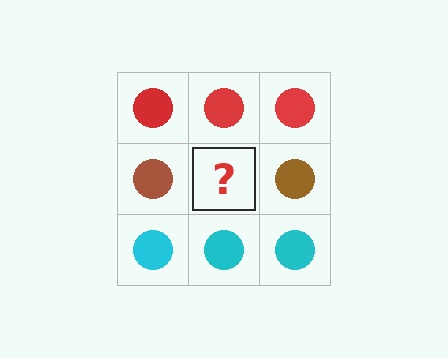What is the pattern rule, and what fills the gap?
The rule is that each row has a consistent color. The gap should be filled with a brown circle.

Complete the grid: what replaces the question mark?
The question mark should be replaced with a brown circle.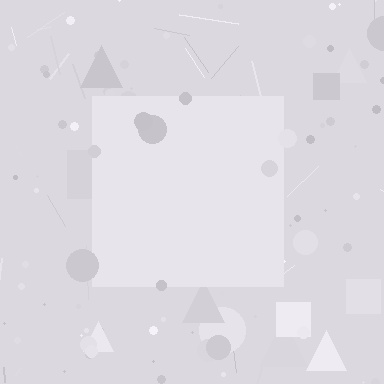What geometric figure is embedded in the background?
A square is embedded in the background.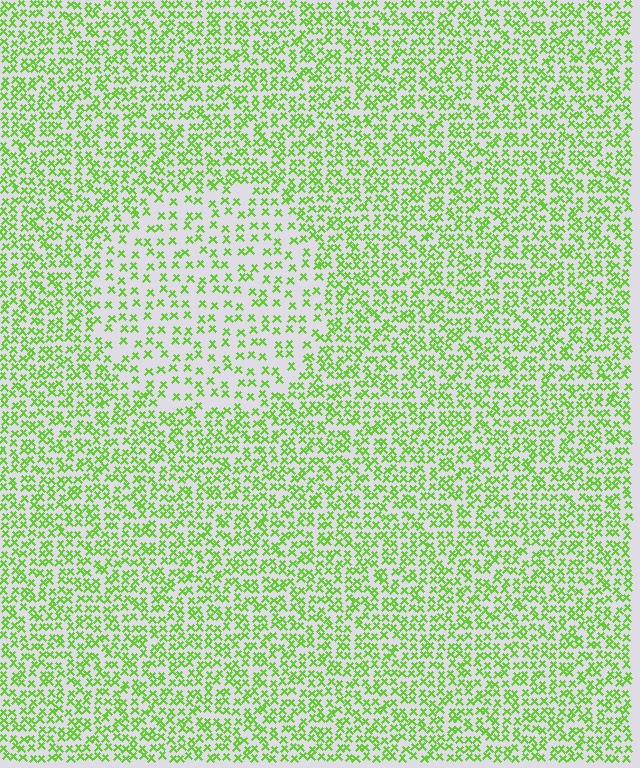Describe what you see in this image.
The image contains small lime elements arranged at two different densities. A circle-shaped region is visible where the elements are less densely packed than the surrounding area.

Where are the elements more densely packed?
The elements are more densely packed outside the circle boundary.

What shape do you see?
I see a circle.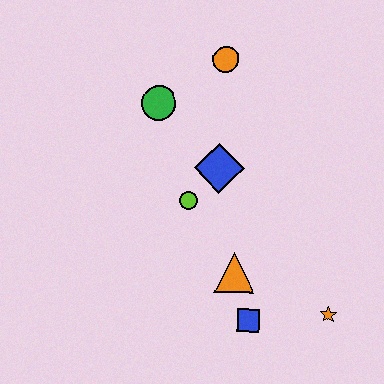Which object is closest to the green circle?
The orange circle is closest to the green circle.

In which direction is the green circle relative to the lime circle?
The green circle is above the lime circle.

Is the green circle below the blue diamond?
No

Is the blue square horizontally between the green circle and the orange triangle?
No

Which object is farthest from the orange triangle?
The orange circle is farthest from the orange triangle.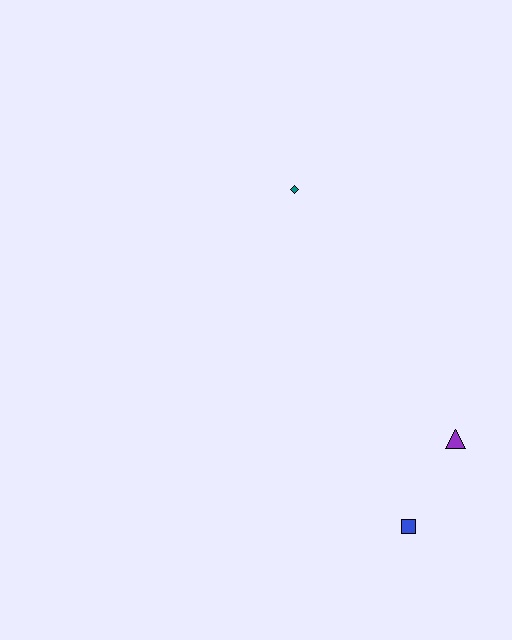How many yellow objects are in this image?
There are no yellow objects.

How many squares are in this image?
There is 1 square.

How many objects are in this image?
There are 3 objects.